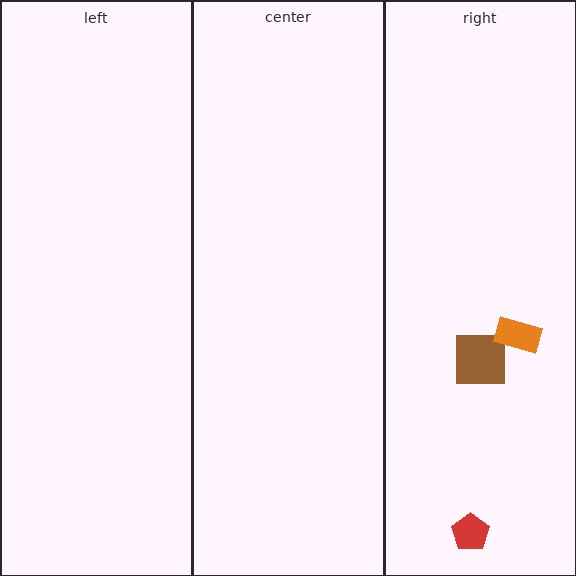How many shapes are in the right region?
3.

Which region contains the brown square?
The right region.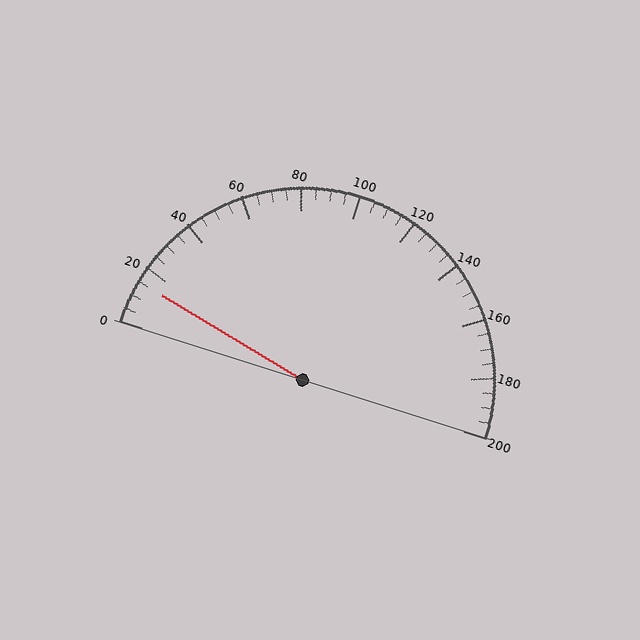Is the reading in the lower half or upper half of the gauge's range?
The reading is in the lower half of the range (0 to 200).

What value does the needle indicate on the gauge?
The needle indicates approximately 15.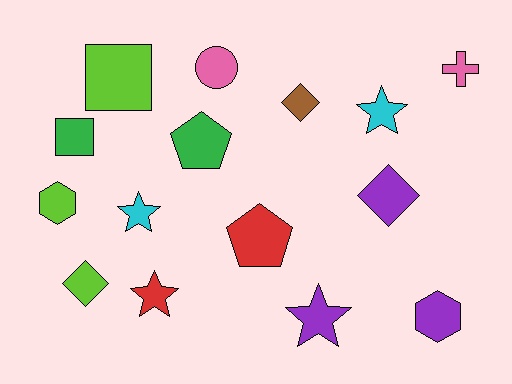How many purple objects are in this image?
There are 3 purple objects.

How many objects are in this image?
There are 15 objects.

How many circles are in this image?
There is 1 circle.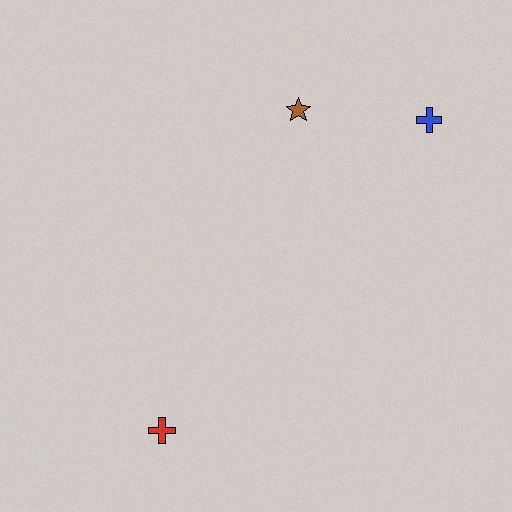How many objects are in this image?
There are 3 objects.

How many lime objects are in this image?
There are no lime objects.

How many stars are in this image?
There is 1 star.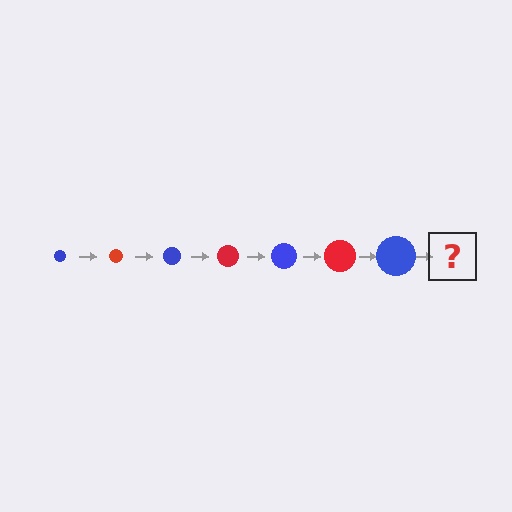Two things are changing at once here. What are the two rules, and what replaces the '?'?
The two rules are that the circle grows larger each step and the color cycles through blue and red. The '?' should be a red circle, larger than the previous one.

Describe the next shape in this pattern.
It should be a red circle, larger than the previous one.